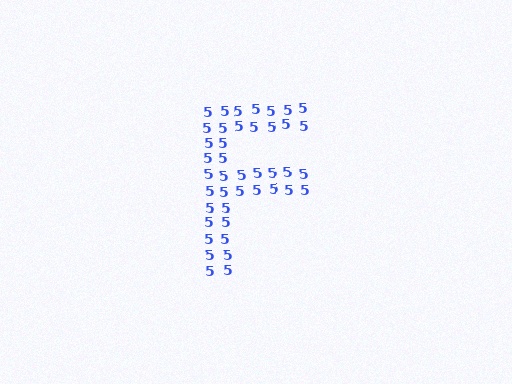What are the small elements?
The small elements are digit 5's.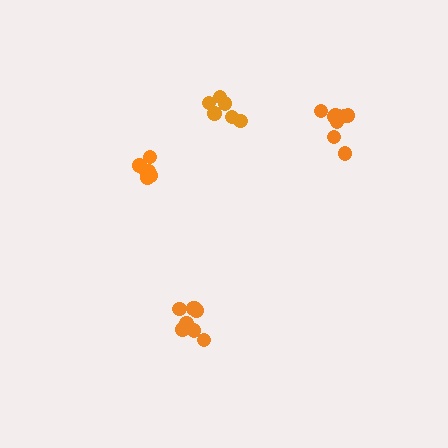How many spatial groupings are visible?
There are 4 spatial groupings.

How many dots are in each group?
Group 1: 6 dots, Group 2: 10 dots, Group 3: 6 dots, Group 4: 9 dots (31 total).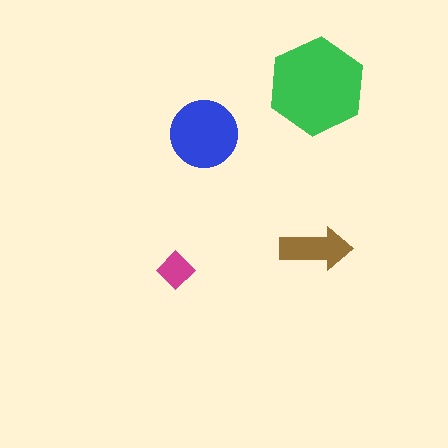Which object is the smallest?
The magenta diamond.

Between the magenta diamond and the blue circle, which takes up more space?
The blue circle.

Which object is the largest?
The green hexagon.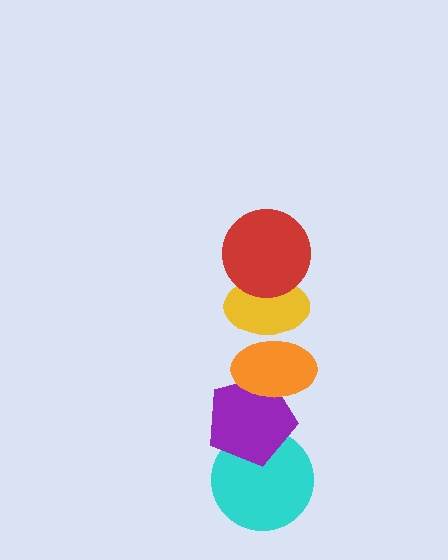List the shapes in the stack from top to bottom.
From top to bottom: the red circle, the yellow ellipse, the orange ellipse, the purple pentagon, the cyan circle.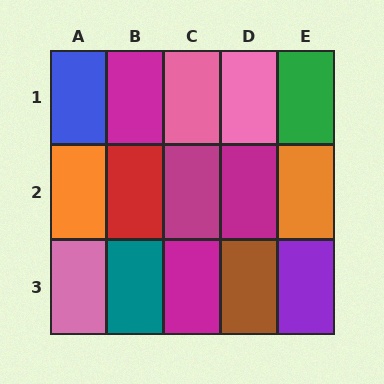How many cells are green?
1 cell is green.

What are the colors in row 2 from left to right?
Orange, red, magenta, magenta, orange.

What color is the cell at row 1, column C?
Pink.